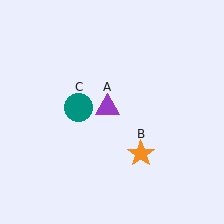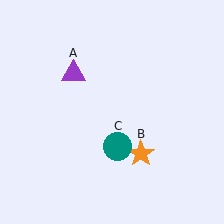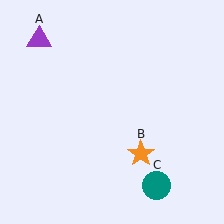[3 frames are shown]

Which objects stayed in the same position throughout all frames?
Orange star (object B) remained stationary.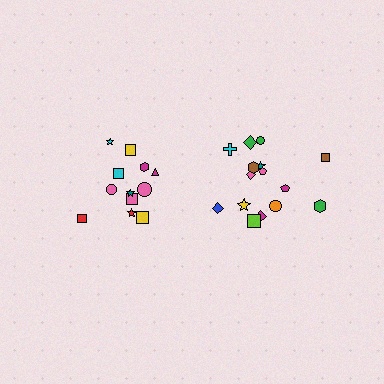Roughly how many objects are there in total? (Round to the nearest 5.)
Roughly 25 objects in total.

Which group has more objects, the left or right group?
The right group.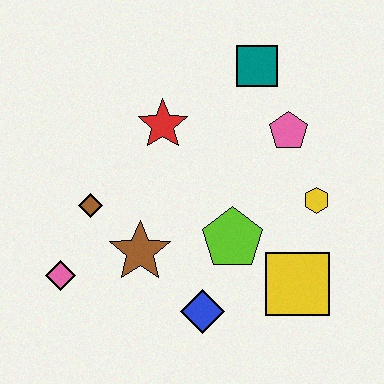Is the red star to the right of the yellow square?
No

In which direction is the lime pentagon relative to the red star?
The lime pentagon is below the red star.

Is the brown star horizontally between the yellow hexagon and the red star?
No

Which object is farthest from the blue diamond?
The teal square is farthest from the blue diamond.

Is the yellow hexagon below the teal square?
Yes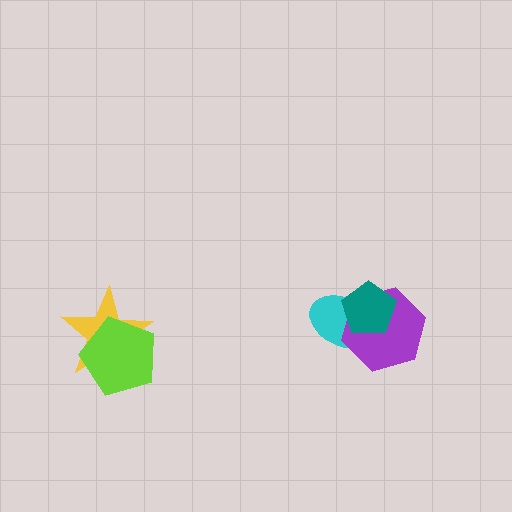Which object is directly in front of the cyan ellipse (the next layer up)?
The purple hexagon is directly in front of the cyan ellipse.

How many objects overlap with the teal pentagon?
2 objects overlap with the teal pentagon.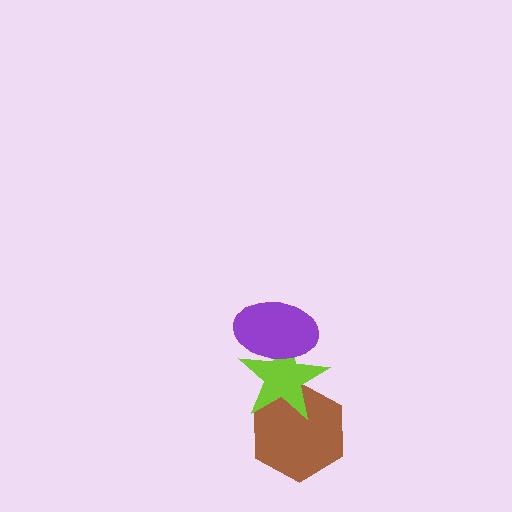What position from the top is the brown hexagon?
The brown hexagon is 3rd from the top.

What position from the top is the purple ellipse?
The purple ellipse is 1st from the top.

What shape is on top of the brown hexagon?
The lime star is on top of the brown hexagon.